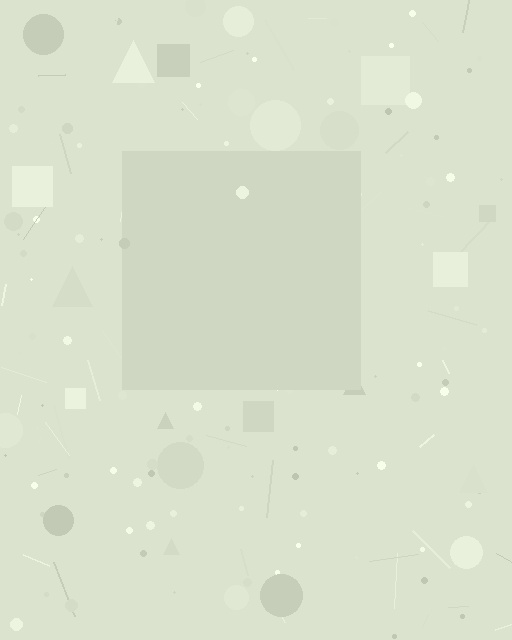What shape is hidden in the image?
A square is hidden in the image.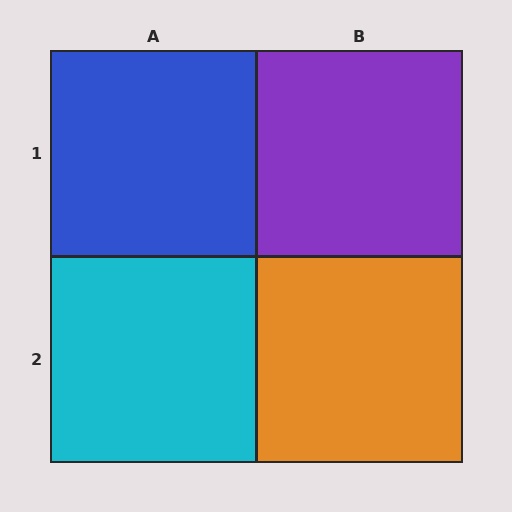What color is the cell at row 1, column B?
Purple.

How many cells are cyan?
1 cell is cyan.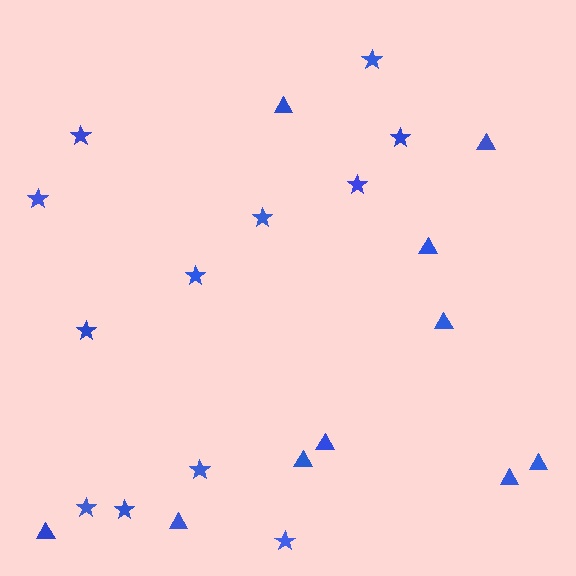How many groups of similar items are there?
There are 2 groups: one group of triangles (10) and one group of stars (12).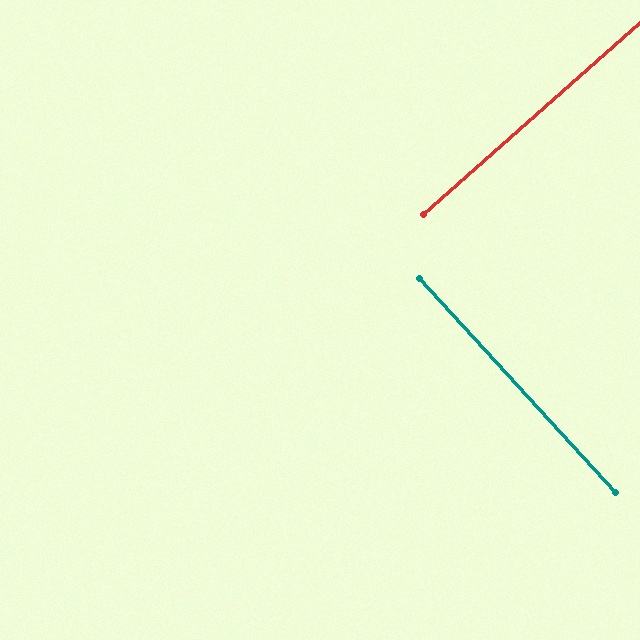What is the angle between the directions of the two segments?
Approximately 89 degrees.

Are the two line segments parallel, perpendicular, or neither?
Perpendicular — they meet at approximately 89°.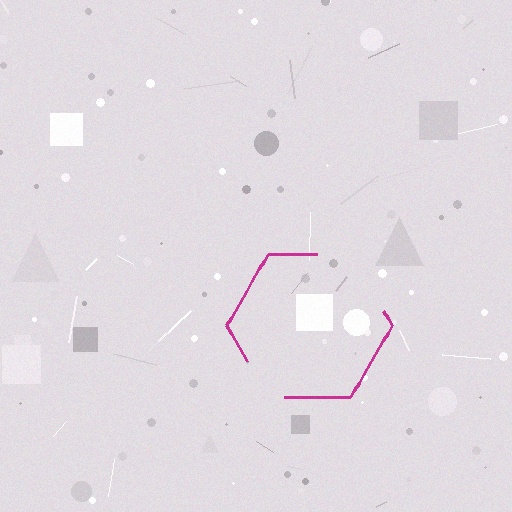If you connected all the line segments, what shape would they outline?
They would outline a hexagon.